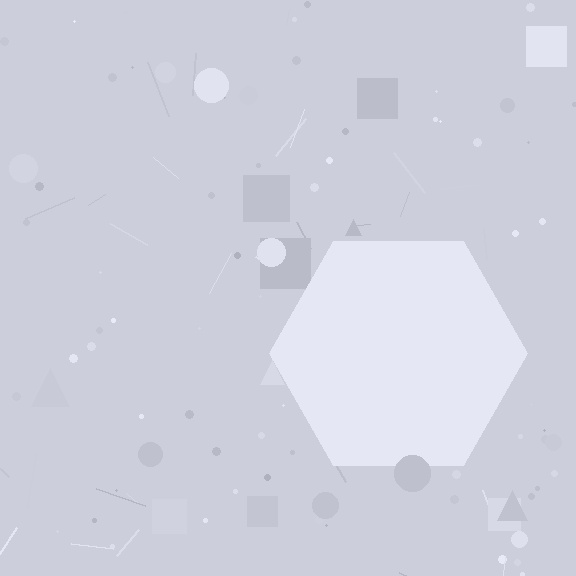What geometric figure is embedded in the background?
A hexagon is embedded in the background.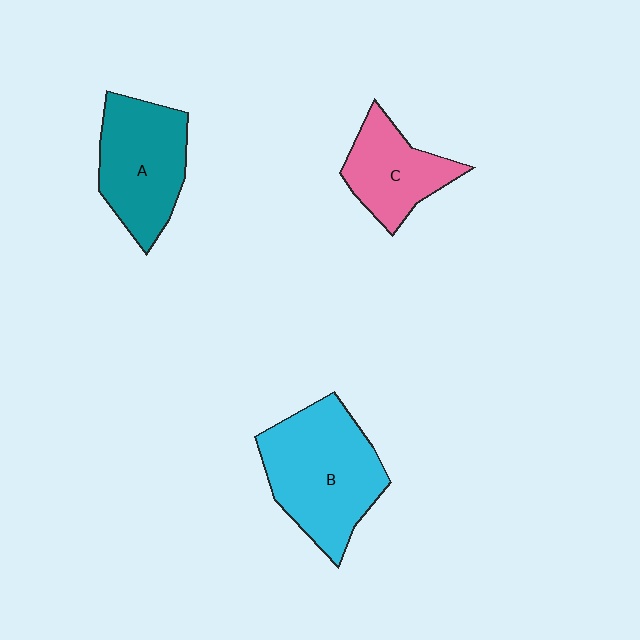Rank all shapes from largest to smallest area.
From largest to smallest: B (cyan), A (teal), C (pink).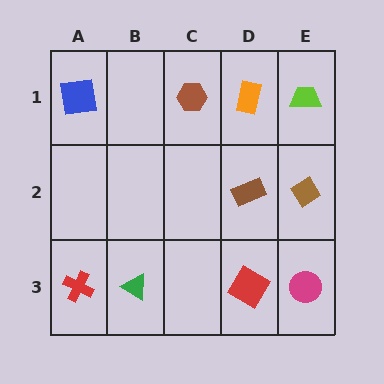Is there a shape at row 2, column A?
No, that cell is empty.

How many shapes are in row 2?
2 shapes.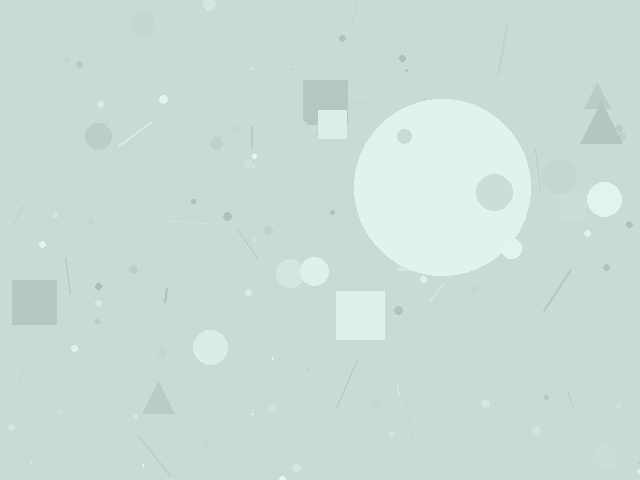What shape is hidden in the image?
A circle is hidden in the image.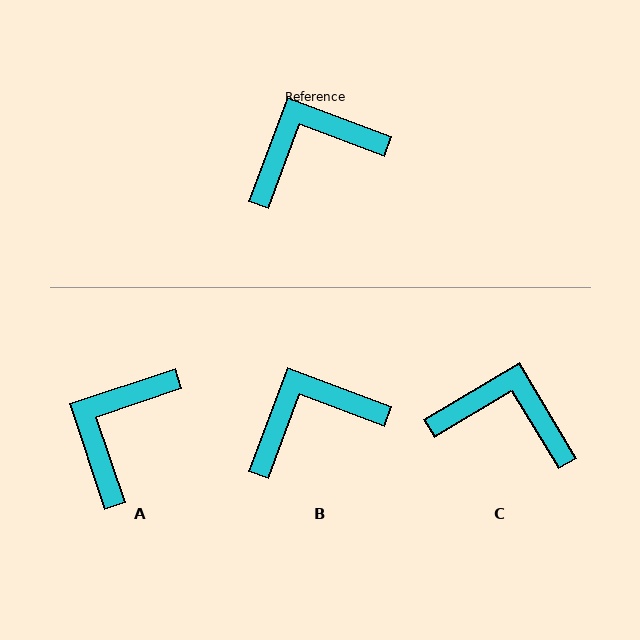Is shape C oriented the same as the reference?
No, it is off by about 39 degrees.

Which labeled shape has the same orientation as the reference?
B.